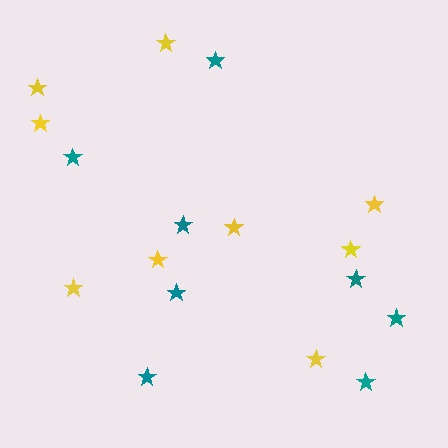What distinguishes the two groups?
There are 2 groups: one group of yellow stars (9) and one group of teal stars (8).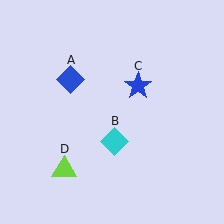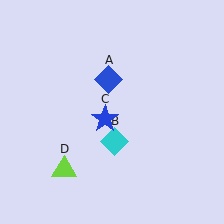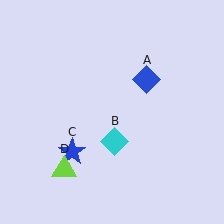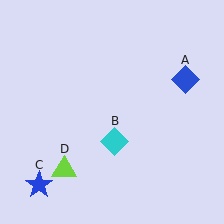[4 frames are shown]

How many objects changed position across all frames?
2 objects changed position: blue diamond (object A), blue star (object C).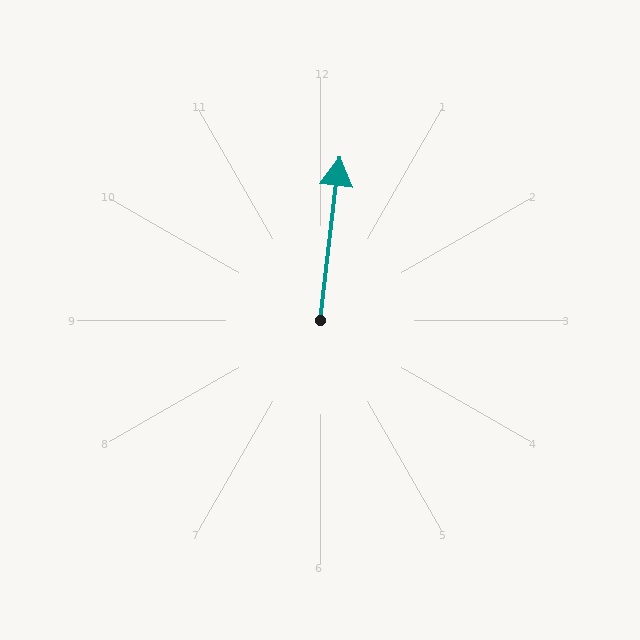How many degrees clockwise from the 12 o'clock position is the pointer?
Approximately 7 degrees.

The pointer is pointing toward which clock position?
Roughly 12 o'clock.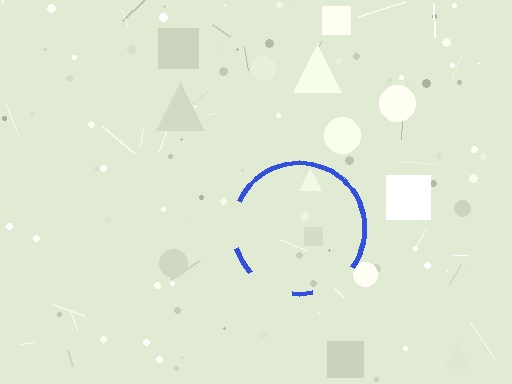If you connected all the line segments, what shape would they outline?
They would outline a circle.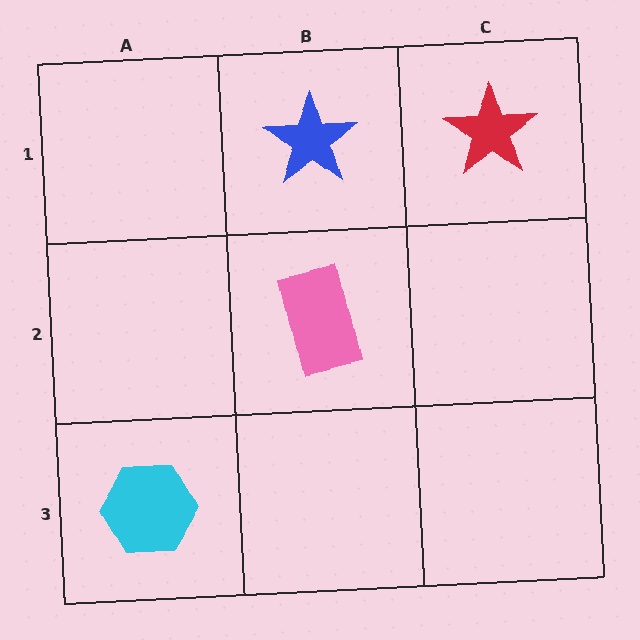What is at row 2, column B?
A pink rectangle.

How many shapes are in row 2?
1 shape.